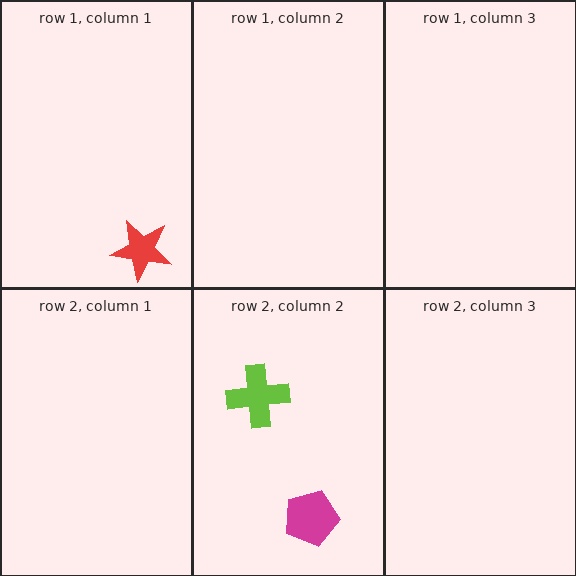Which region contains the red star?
The row 1, column 1 region.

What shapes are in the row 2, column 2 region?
The lime cross, the magenta pentagon.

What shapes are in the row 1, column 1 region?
The red star.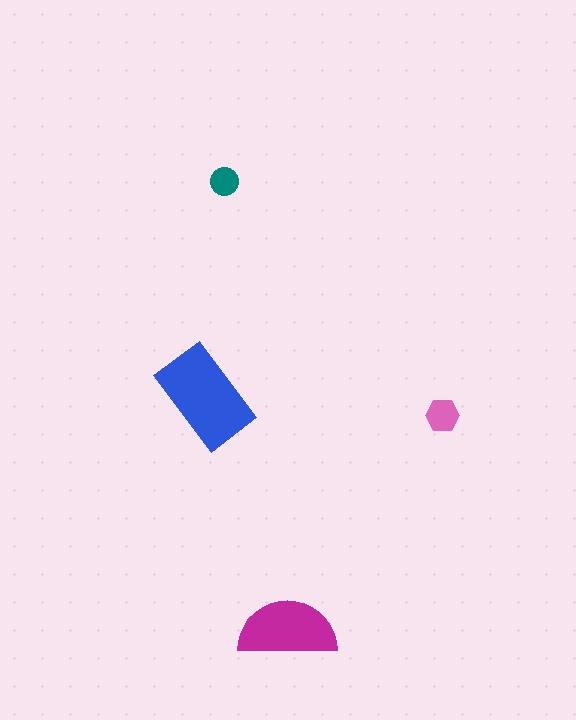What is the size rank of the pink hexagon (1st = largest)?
3rd.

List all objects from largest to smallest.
The blue rectangle, the magenta semicircle, the pink hexagon, the teal circle.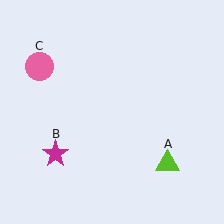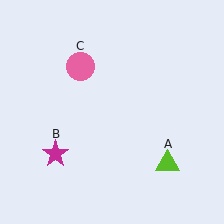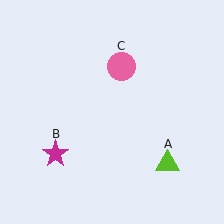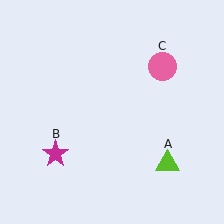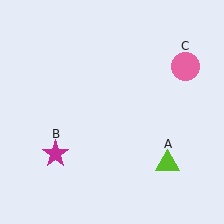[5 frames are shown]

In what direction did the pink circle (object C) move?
The pink circle (object C) moved right.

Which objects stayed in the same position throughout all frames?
Lime triangle (object A) and magenta star (object B) remained stationary.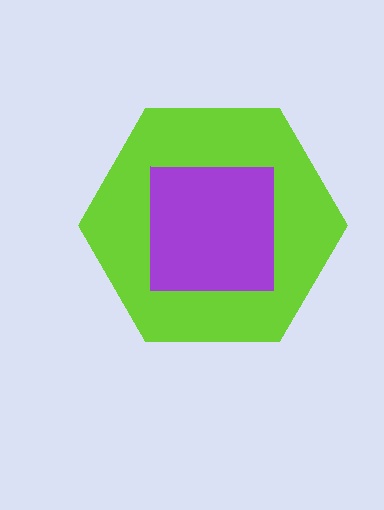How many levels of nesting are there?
2.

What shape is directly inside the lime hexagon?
The purple square.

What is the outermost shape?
The lime hexagon.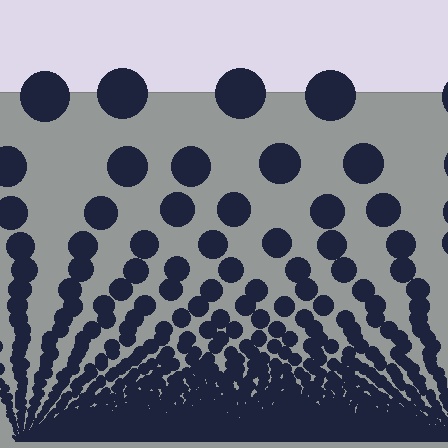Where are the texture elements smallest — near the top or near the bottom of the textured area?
Near the bottom.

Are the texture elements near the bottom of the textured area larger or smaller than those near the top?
Smaller. The gradient is inverted — elements near the bottom are smaller and denser.